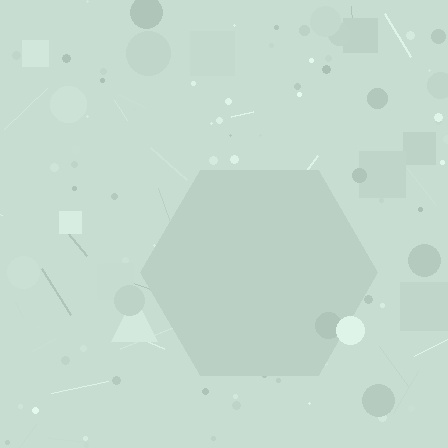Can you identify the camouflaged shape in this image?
The camouflaged shape is a hexagon.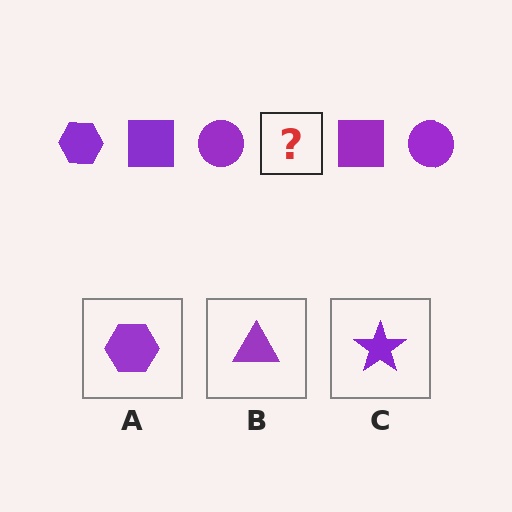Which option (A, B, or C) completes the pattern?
A.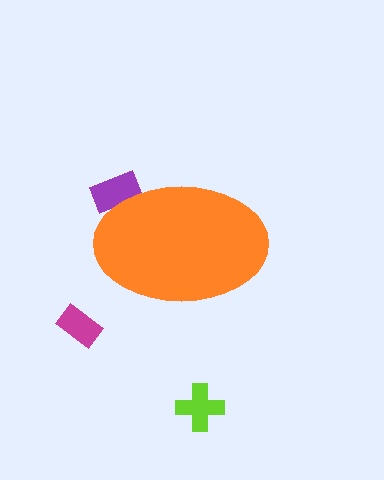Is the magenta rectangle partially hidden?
No, the magenta rectangle is fully visible.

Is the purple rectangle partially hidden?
Yes, the purple rectangle is partially hidden behind the orange ellipse.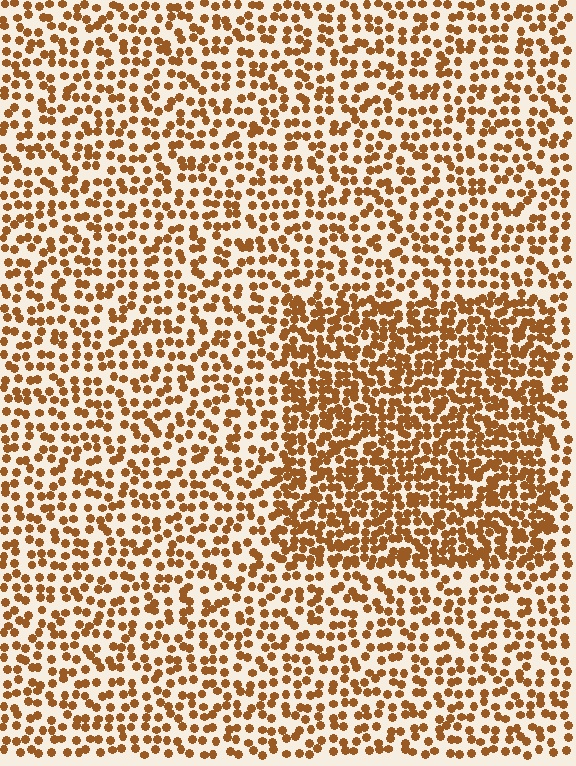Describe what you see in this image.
The image contains small brown elements arranged at two different densities. A rectangle-shaped region is visible where the elements are more densely packed than the surrounding area.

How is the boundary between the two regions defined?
The boundary is defined by a change in element density (approximately 1.8x ratio). All elements are the same color, size, and shape.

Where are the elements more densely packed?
The elements are more densely packed inside the rectangle boundary.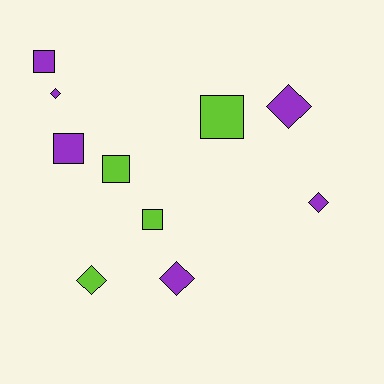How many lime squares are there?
There are 3 lime squares.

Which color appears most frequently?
Purple, with 6 objects.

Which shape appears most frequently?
Diamond, with 5 objects.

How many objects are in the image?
There are 10 objects.